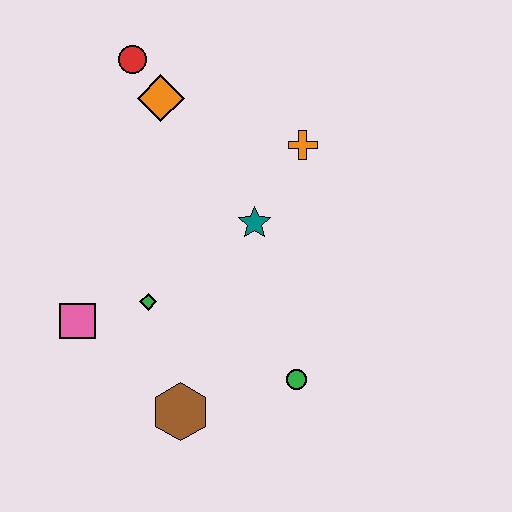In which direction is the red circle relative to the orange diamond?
The red circle is above the orange diamond.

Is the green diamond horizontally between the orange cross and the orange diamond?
No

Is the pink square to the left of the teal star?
Yes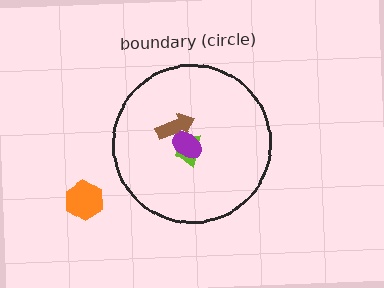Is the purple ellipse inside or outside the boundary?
Inside.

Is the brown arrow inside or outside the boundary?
Inside.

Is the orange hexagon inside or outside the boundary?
Outside.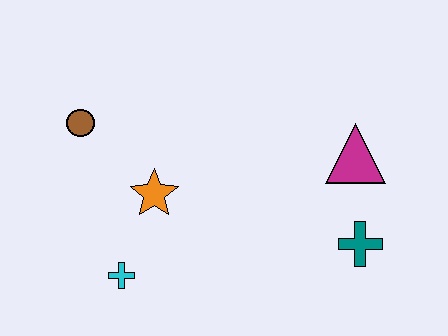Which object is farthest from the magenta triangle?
The brown circle is farthest from the magenta triangle.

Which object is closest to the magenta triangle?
The teal cross is closest to the magenta triangle.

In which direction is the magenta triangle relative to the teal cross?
The magenta triangle is above the teal cross.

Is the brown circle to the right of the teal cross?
No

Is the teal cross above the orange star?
No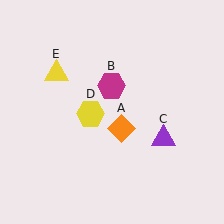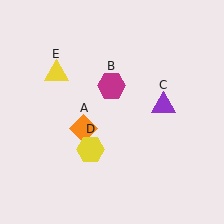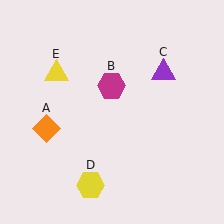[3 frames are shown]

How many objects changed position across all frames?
3 objects changed position: orange diamond (object A), purple triangle (object C), yellow hexagon (object D).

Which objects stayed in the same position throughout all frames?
Magenta hexagon (object B) and yellow triangle (object E) remained stationary.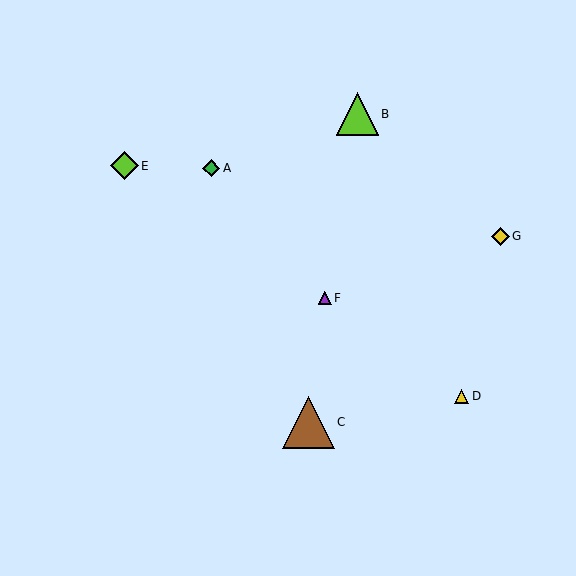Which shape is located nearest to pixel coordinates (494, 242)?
The yellow diamond (labeled G) at (500, 236) is nearest to that location.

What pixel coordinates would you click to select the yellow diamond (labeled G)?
Click at (500, 236) to select the yellow diamond G.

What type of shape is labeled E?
Shape E is a lime diamond.